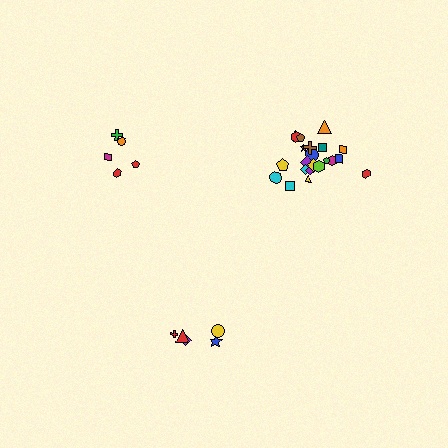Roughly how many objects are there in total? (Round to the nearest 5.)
Roughly 30 objects in total.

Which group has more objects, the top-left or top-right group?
The top-right group.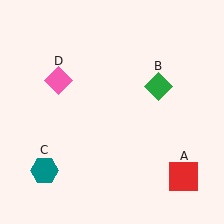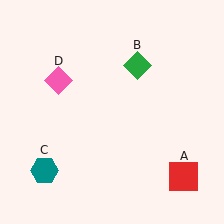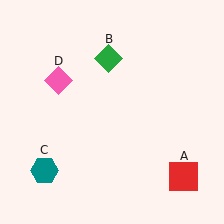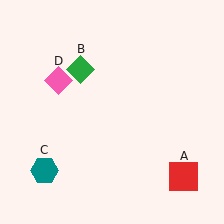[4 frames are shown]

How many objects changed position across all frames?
1 object changed position: green diamond (object B).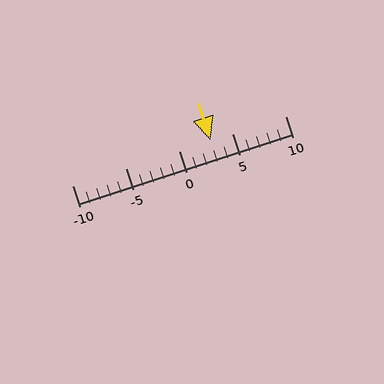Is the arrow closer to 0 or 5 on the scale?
The arrow is closer to 5.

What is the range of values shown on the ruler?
The ruler shows values from -10 to 10.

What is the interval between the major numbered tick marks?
The major tick marks are spaced 5 units apart.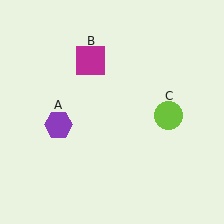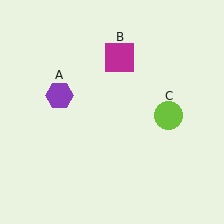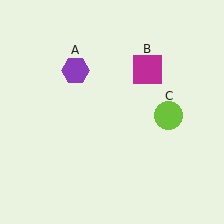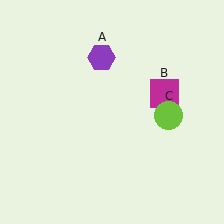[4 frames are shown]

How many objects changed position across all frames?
2 objects changed position: purple hexagon (object A), magenta square (object B).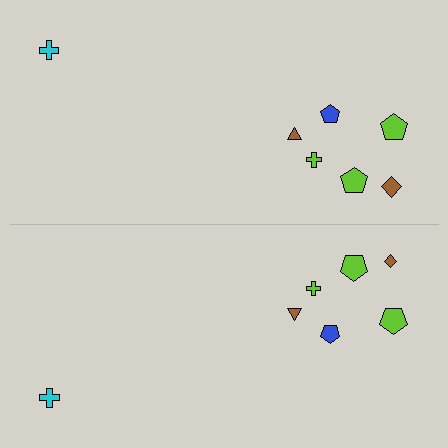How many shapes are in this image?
There are 14 shapes in this image.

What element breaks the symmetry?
The brown diamond on the bottom side has a different size than its mirror counterpart.